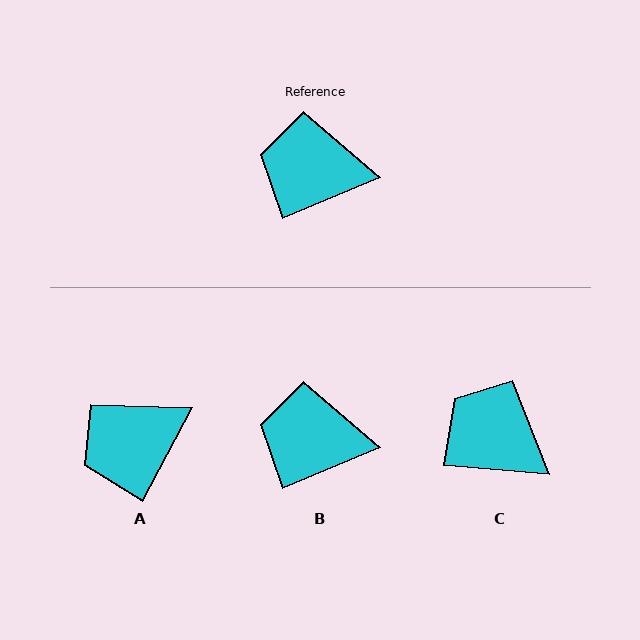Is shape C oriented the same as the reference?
No, it is off by about 28 degrees.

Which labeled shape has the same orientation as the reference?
B.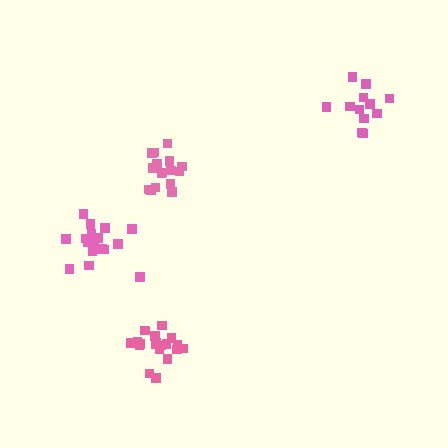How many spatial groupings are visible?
There are 4 spatial groupings.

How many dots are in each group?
Group 1: 19 dots, Group 2: 17 dots, Group 3: 16 dots, Group 4: 13 dots (65 total).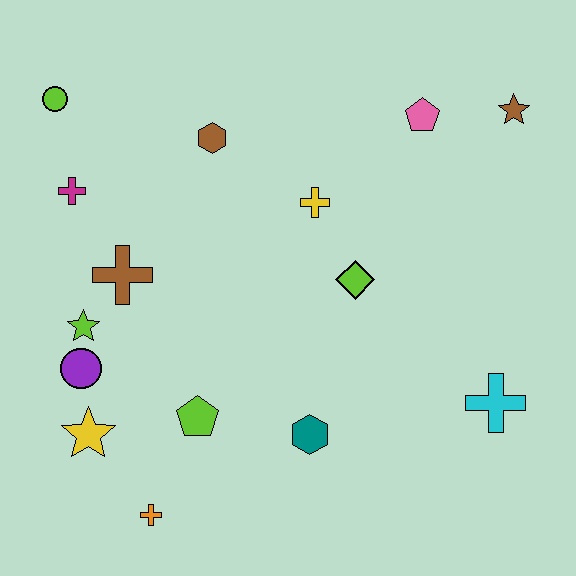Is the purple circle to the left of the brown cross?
Yes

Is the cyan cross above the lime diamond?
No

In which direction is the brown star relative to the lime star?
The brown star is to the right of the lime star.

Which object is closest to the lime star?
The purple circle is closest to the lime star.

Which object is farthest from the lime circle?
The cyan cross is farthest from the lime circle.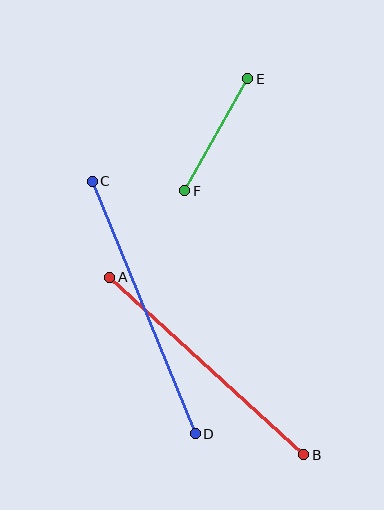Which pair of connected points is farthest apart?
Points C and D are farthest apart.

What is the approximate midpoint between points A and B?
The midpoint is at approximately (207, 366) pixels.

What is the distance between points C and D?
The distance is approximately 273 pixels.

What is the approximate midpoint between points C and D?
The midpoint is at approximately (144, 308) pixels.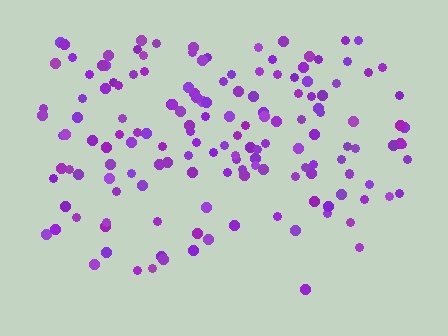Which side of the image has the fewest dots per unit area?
The bottom.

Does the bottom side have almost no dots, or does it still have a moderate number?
Still a moderate number, just noticeably fewer than the top.